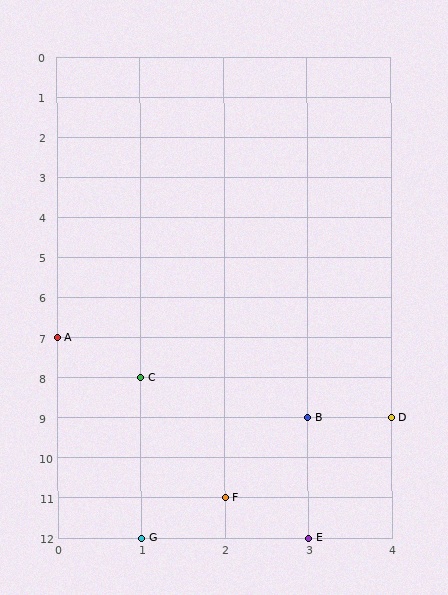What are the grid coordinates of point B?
Point B is at grid coordinates (3, 9).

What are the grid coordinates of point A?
Point A is at grid coordinates (0, 7).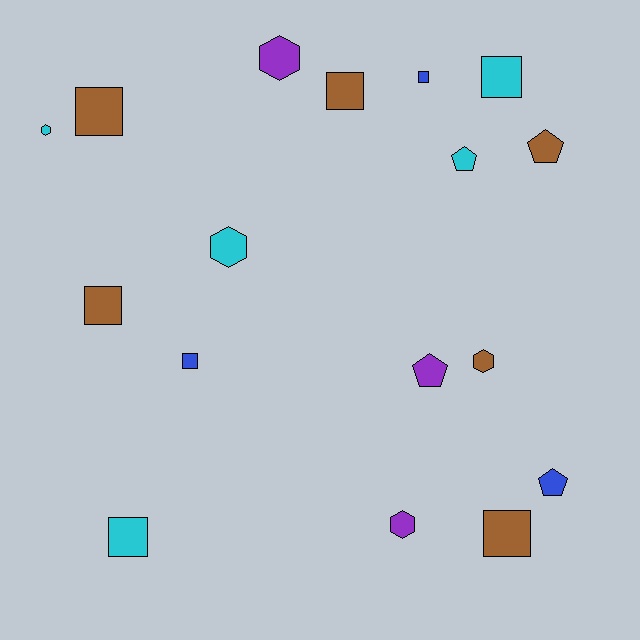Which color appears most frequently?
Brown, with 6 objects.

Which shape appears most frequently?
Square, with 8 objects.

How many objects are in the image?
There are 17 objects.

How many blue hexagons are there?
There are no blue hexagons.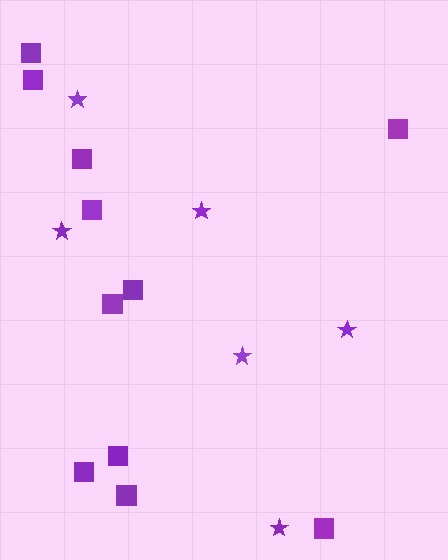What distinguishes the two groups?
There are 2 groups: one group of squares (11) and one group of stars (6).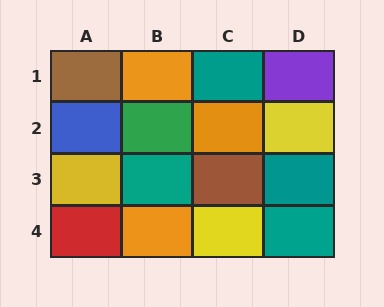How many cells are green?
1 cell is green.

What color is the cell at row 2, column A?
Blue.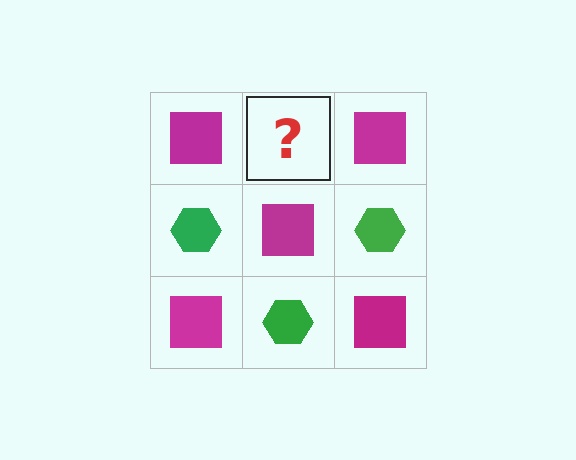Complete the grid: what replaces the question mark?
The question mark should be replaced with a green hexagon.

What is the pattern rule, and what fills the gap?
The rule is that it alternates magenta square and green hexagon in a checkerboard pattern. The gap should be filled with a green hexagon.